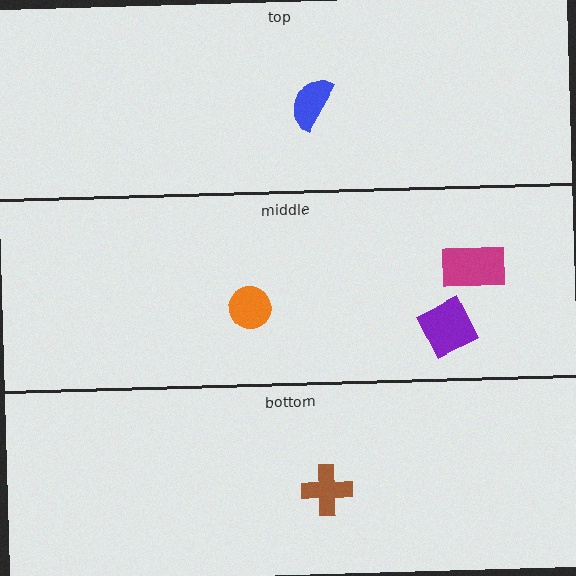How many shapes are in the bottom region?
1.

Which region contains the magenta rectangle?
The middle region.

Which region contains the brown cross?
The bottom region.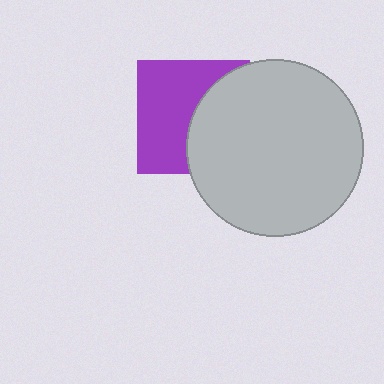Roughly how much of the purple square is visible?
About half of it is visible (roughly 56%).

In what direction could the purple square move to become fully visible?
The purple square could move left. That would shift it out from behind the light gray circle entirely.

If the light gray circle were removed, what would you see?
You would see the complete purple square.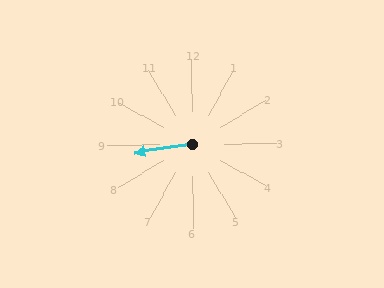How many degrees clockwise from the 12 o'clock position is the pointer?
Approximately 262 degrees.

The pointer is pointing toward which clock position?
Roughly 9 o'clock.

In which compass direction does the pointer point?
West.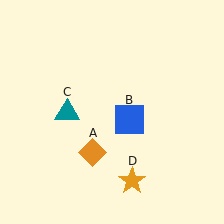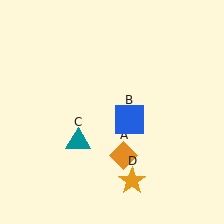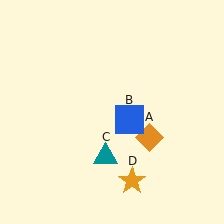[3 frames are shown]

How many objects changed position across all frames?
2 objects changed position: orange diamond (object A), teal triangle (object C).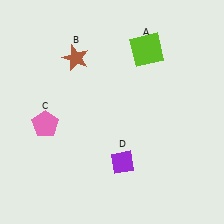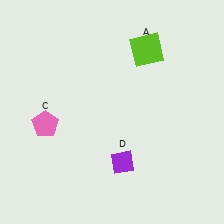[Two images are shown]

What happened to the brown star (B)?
The brown star (B) was removed in Image 2. It was in the top-left area of Image 1.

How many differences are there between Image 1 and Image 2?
There is 1 difference between the two images.